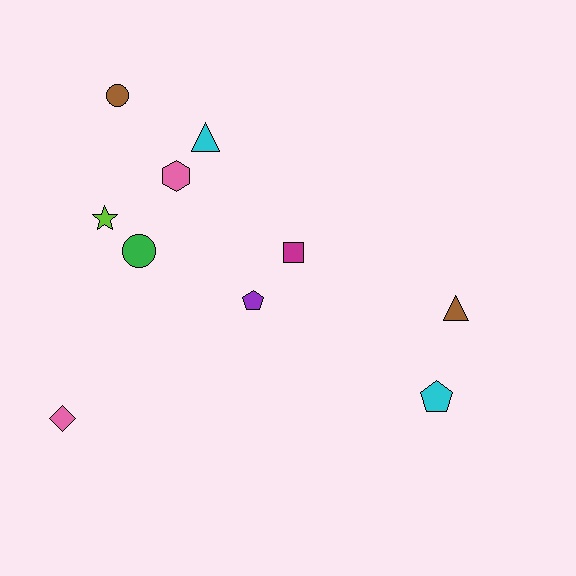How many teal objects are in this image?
There are no teal objects.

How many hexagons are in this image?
There is 1 hexagon.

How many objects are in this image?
There are 10 objects.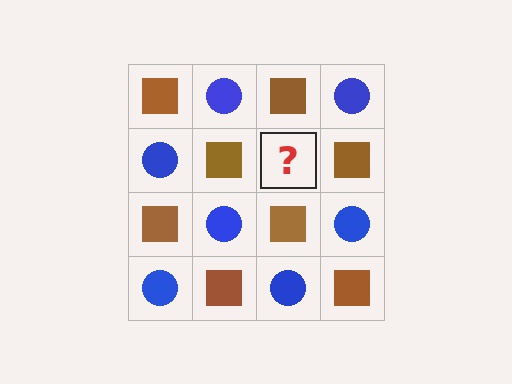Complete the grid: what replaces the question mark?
The question mark should be replaced with a blue circle.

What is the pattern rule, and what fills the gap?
The rule is that it alternates brown square and blue circle in a checkerboard pattern. The gap should be filled with a blue circle.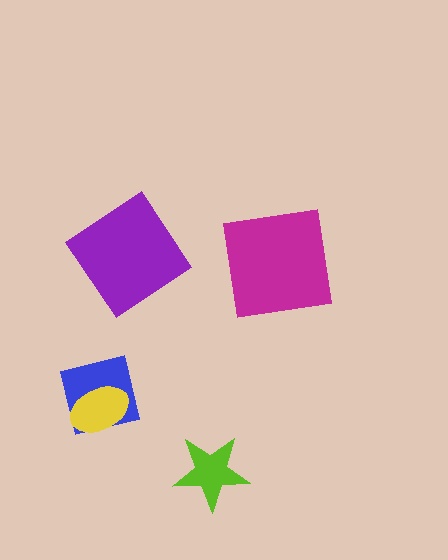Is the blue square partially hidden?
Yes, it is partially covered by another shape.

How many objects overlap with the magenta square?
0 objects overlap with the magenta square.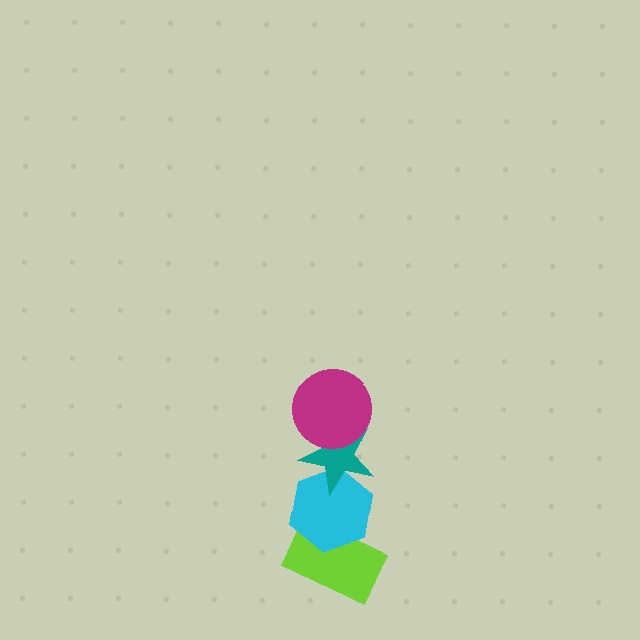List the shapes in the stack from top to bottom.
From top to bottom: the magenta circle, the teal star, the cyan hexagon, the lime rectangle.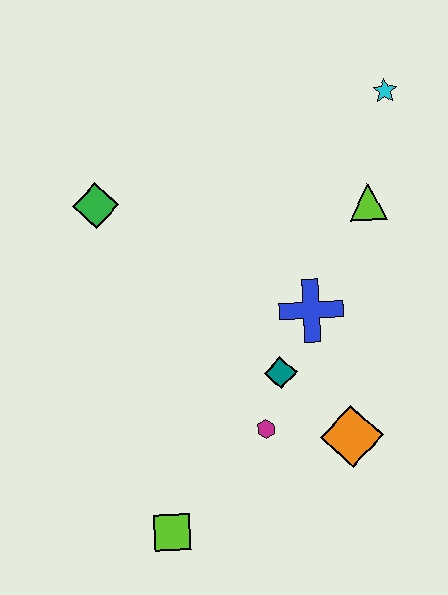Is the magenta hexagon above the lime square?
Yes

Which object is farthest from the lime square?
The cyan star is farthest from the lime square.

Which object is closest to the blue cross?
The teal diamond is closest to the blue cross.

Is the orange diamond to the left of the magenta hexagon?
No